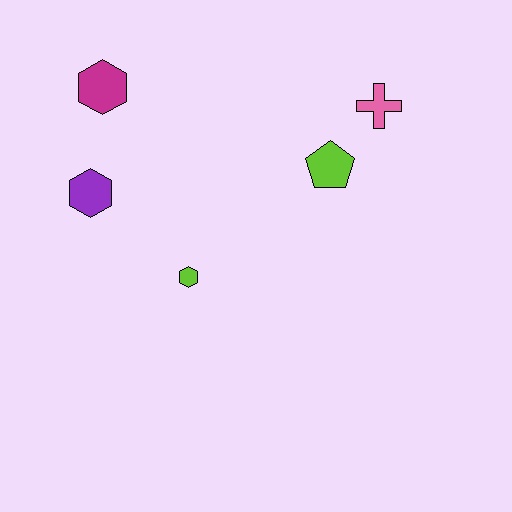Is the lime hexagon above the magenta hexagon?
No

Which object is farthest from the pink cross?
The purple hexagon is farthest from the pink cross.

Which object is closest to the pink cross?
The lime pentagon is closest to the pink cross.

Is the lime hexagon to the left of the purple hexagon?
No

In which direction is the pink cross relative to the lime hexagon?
The pink cross is to the right of the lime hexagon.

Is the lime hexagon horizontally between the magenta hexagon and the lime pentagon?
Yes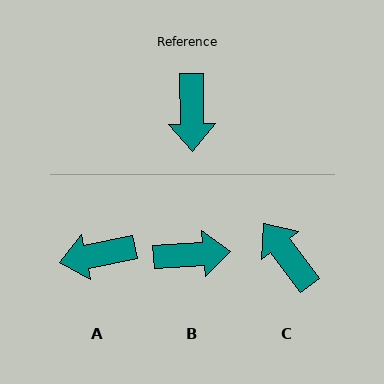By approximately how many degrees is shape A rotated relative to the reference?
Approximately 79 degrees clockwise.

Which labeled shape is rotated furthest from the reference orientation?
C, about 144 degrees away.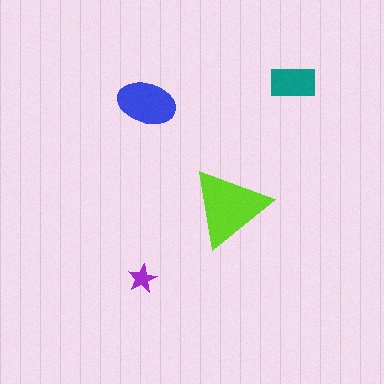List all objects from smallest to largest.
The purple star, the teal rectangle, the blue ellipse, the lime triangle.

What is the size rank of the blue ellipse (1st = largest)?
2nd.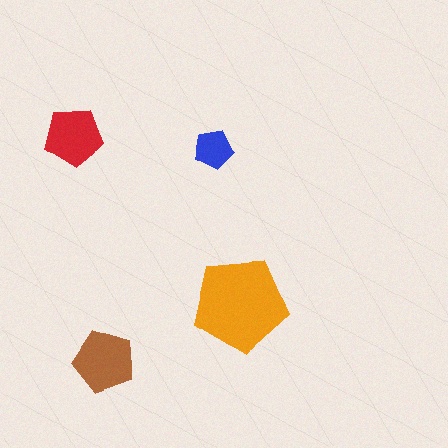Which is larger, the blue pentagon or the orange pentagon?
The orange one.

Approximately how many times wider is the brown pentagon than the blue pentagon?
About 1.5 times wider.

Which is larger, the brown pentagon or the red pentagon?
The brown one.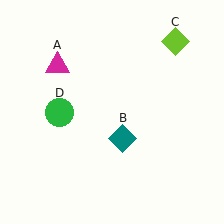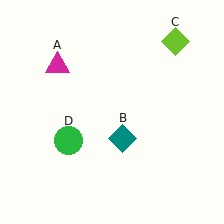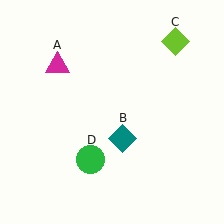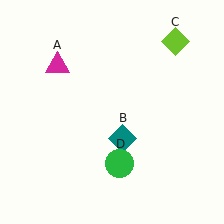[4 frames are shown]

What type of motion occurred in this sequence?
The green circle (object D) rotated counterclockwise around the center of the scene.